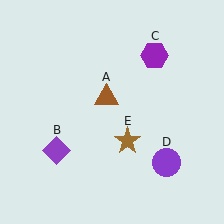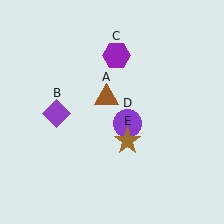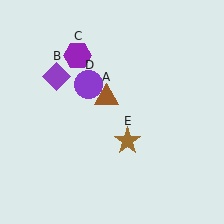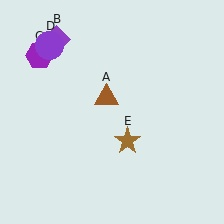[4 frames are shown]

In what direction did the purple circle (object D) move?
The purple circle (object D) moved up and to the left.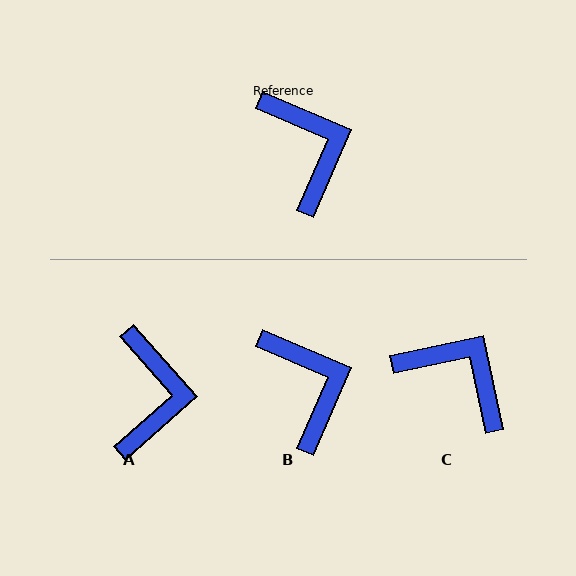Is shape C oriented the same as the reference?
No, it is off by about 35 degrees.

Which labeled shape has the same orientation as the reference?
B.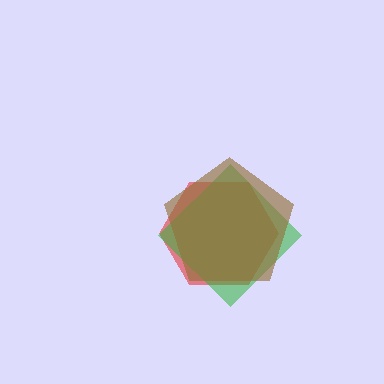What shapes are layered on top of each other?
The layered shapes are: a red hexagon, a green diamond, a brown pentagon.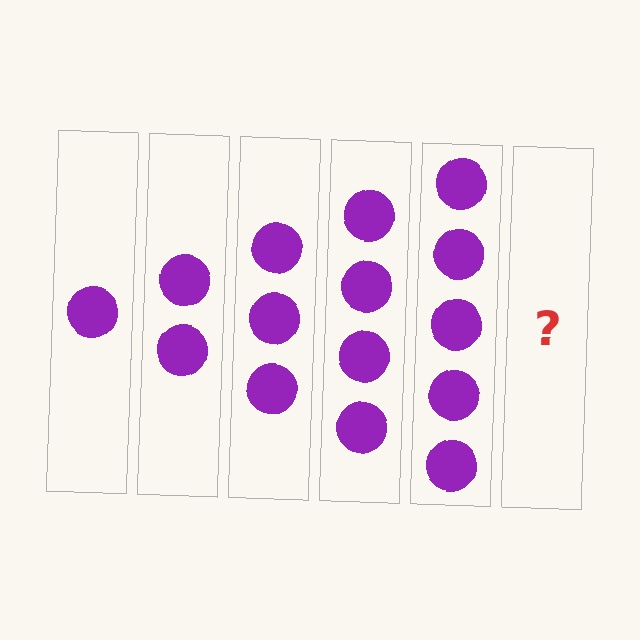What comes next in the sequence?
The next element should be 6 circles.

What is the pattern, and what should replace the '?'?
The pattern is that each step adds one more circle. The '?' should be 6 circles.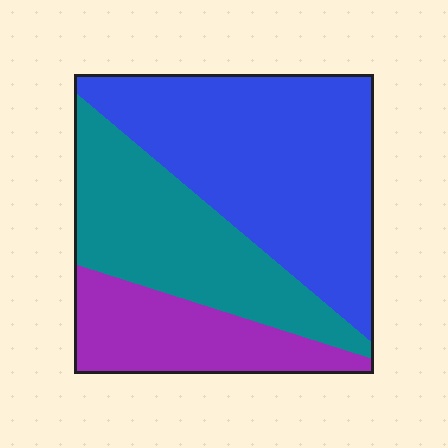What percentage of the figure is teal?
Teal covers 31% of the figure.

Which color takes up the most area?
Blue, at roughly 50%.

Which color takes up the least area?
Purple, at roughly 20%.